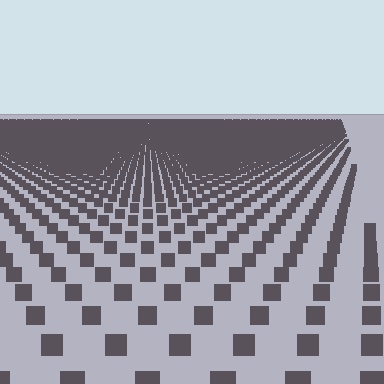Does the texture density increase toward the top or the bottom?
Density increases toward the top.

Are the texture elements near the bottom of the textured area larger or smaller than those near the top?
Larger. Near the bottom, elements are closer to the viewer and appear at a bigger on-screen size.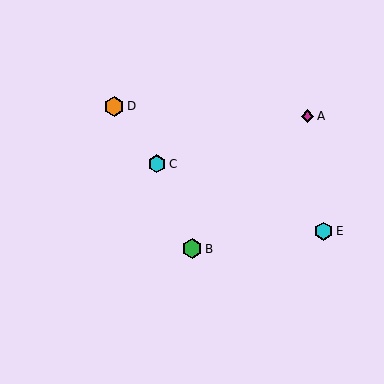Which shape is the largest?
The green hexagon (labeled B) is the largest.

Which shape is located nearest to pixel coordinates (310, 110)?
The magenta diamond (labeled A) at (307, 116) is nearest to that location.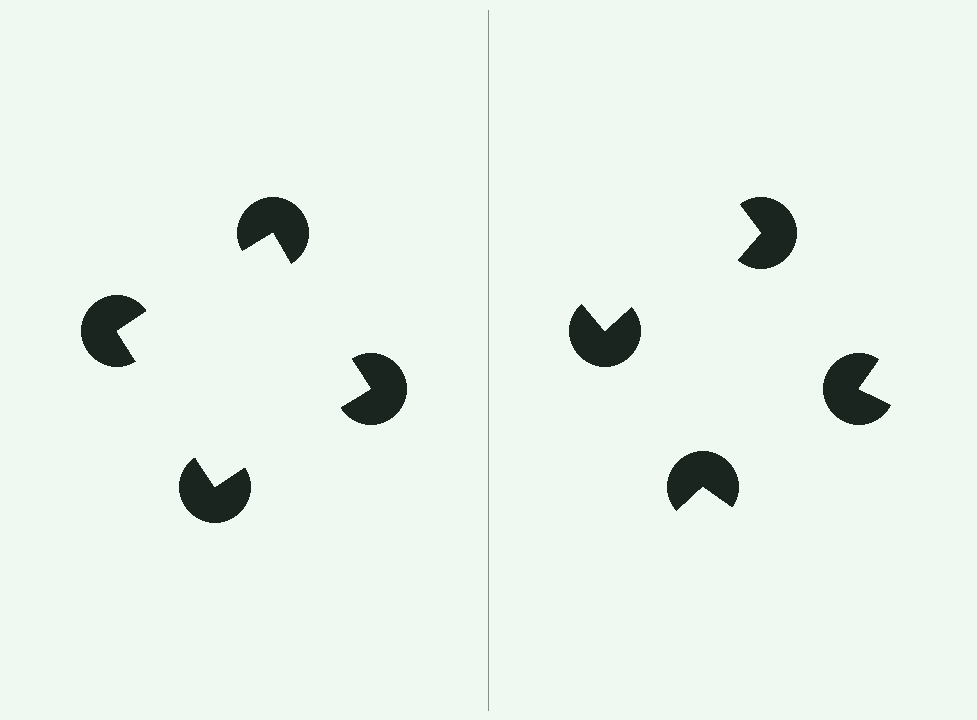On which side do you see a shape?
An illusory square appears on the left side. On the right side the wedge cuts are rotated, so no coherent shape forms.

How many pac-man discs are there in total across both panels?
8 — 4 on each side.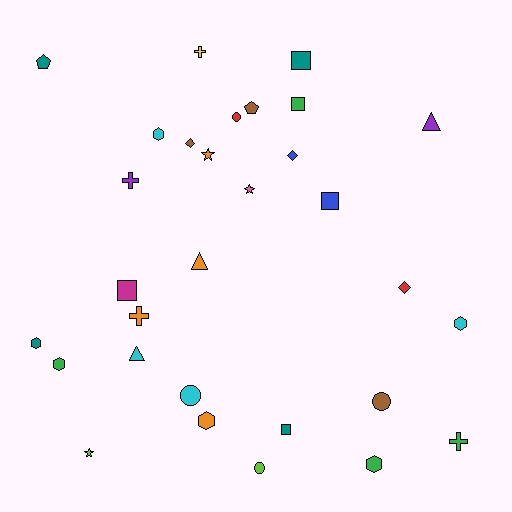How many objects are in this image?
There are 30 objects.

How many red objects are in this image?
There are 2 red objects.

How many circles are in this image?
There are 4 circles.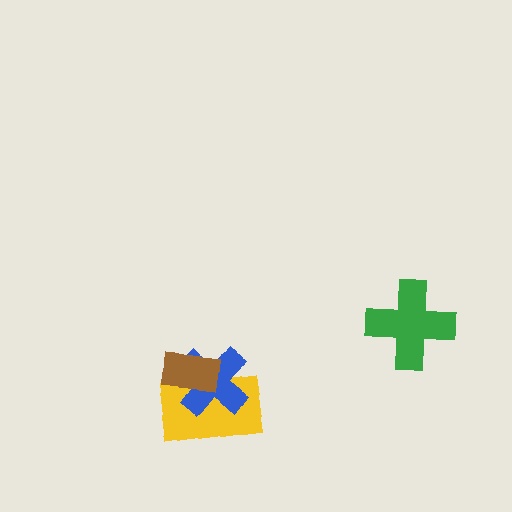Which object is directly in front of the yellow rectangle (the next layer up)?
The blue cross is directly in front of the yellow rectangle.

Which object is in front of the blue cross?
The brown rectangle is in front of the blue cross.